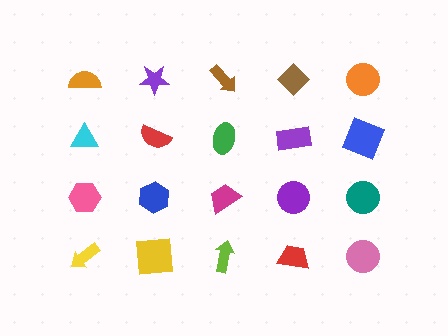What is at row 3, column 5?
A teal circle.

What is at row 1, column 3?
A brown arrow.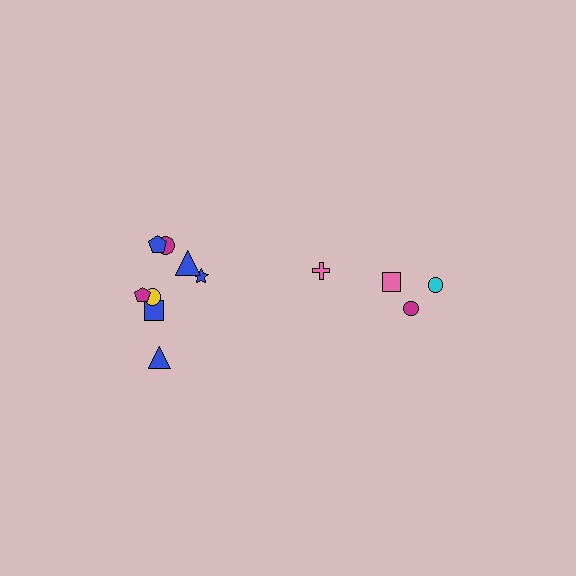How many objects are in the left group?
There are 8 objects.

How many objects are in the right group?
There are 4 objects.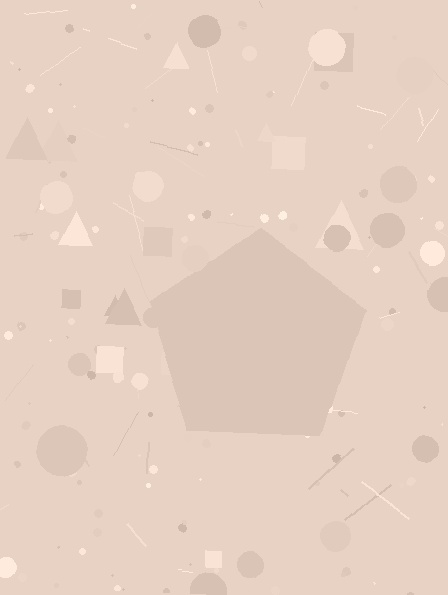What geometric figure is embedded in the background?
A pentagon is embedded in the background.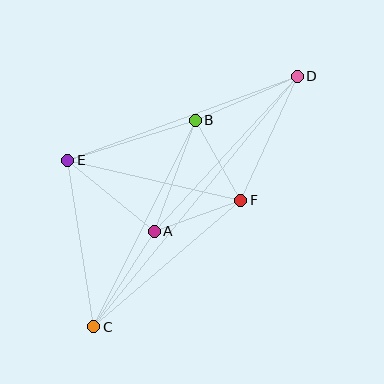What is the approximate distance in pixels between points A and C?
The distance between A and C is approximately 113 pixels.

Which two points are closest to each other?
Points A and F are closest to each other.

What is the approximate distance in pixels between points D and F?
The distance between D and F is approximately 136 pixels.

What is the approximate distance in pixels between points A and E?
The distance between A and E is approximately 112 pixels.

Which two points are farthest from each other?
Points C and D are farthest from each other.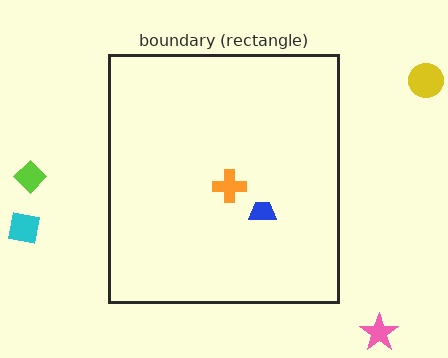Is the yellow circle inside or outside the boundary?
Outside.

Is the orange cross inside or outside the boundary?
Inside.